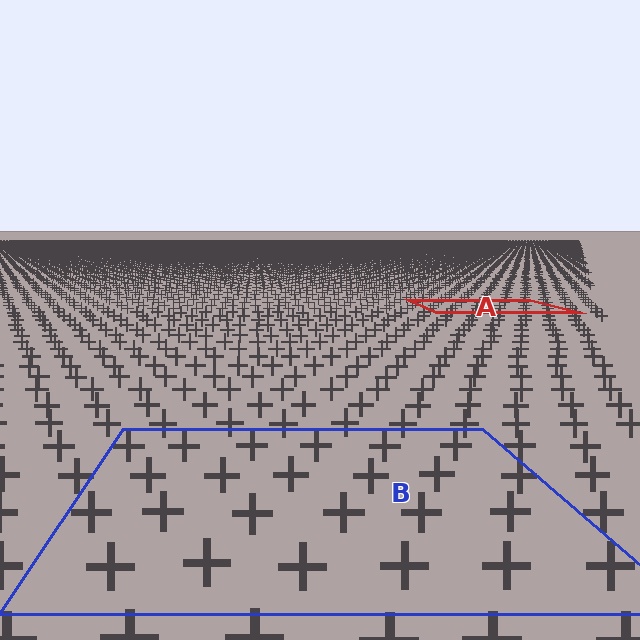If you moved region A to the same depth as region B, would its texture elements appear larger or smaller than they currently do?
They would appear larger. At a closer depth, the same texture elements are projected at a bigger on-screen size.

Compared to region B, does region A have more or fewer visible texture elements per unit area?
Region A has more texture elements per unit area — they are packed more densely because it is farther away.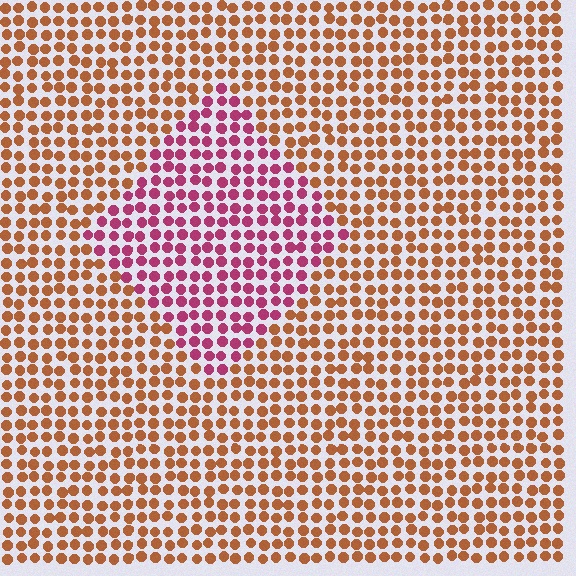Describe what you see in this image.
The image is filled with small brown elements in a uniform arrangement. A diamond-shaped region is visible where the elements are tinted to a slightly different hue, forming a subtle color boundary.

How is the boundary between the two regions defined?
The boundary is defined purely by a slight shift in hue (about 50 degrees). Spacing, size, and orientation are identical on both sides.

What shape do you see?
I see a diamond.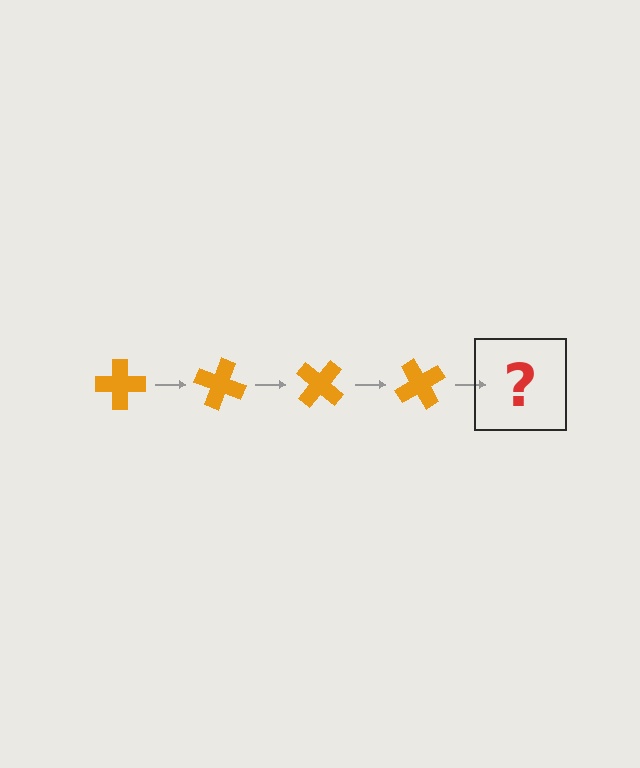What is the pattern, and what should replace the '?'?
The pattern is that the cross rotates 20 degrees each step. The '?' should be an orange cross rotated 80 degrees.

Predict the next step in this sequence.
The next step is an orange cross rotated 80 degrees.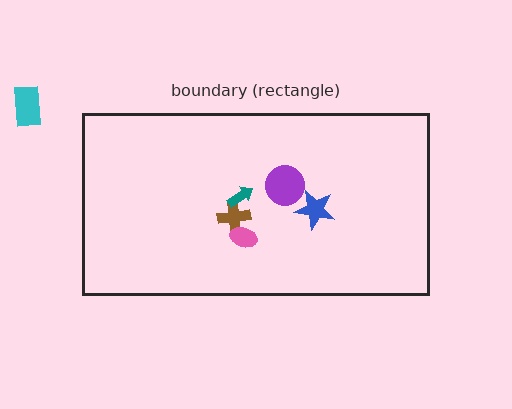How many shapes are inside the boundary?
5 inside, 1 outside.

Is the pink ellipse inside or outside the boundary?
Inside.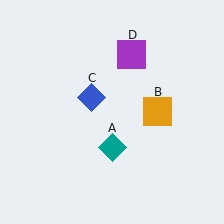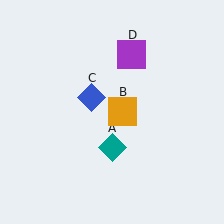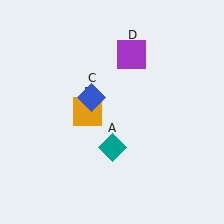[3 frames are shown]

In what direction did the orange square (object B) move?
The orange square (object B) moved left.